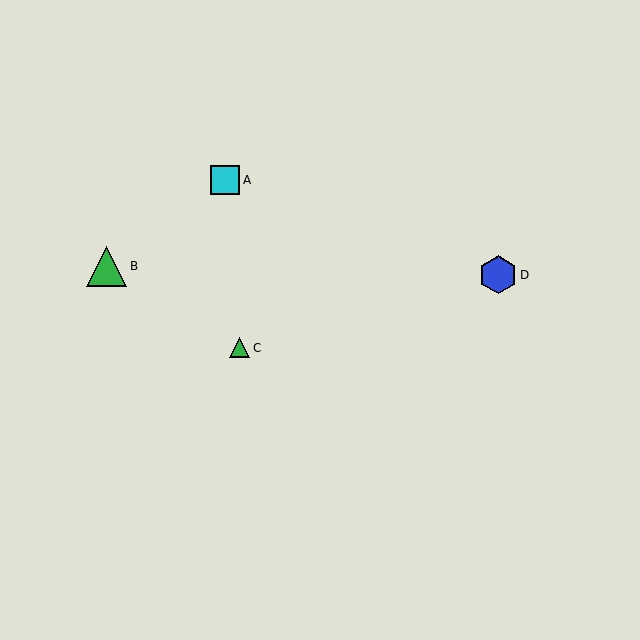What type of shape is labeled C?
Shape C is a green triangle.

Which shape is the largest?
The green triangle (labeled B) is the largest.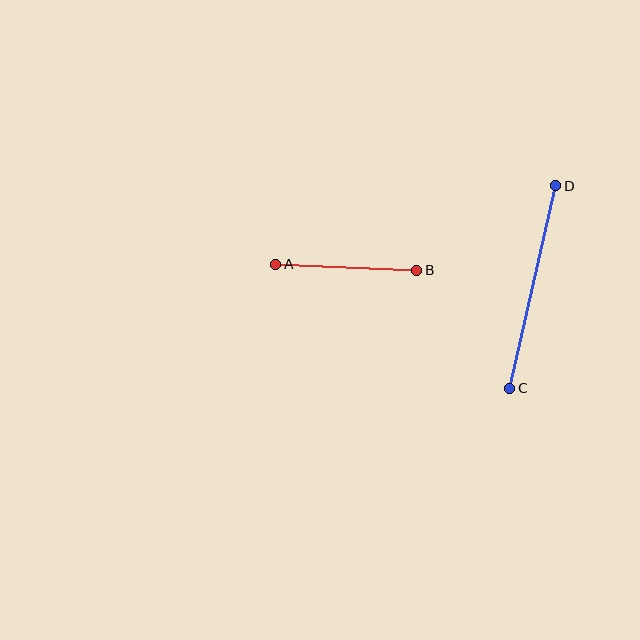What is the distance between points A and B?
The distance is approximately 141 pixels.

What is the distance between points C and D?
The distance is approximately 208 pixels.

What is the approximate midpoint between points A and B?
The midpoint is at approximately (346, 267) pixels.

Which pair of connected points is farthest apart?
Points C and D are farthest apart.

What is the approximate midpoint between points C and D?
The midpoint is at approximately (533, 287) pixels.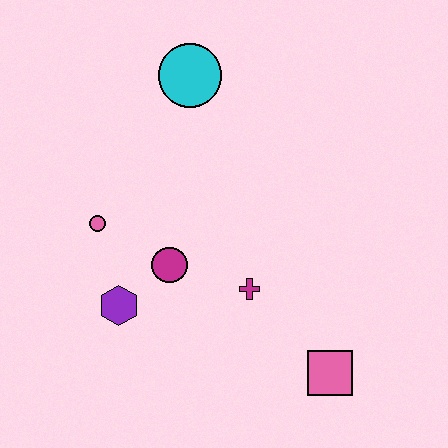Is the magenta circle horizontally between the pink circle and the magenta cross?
Yes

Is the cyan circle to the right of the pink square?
No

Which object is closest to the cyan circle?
The pink circle is closest to the cyan circle.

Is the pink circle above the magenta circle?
Yes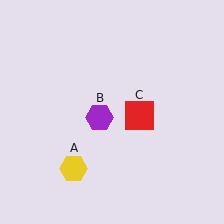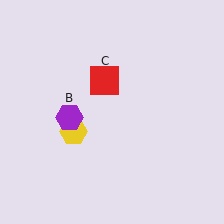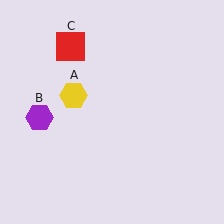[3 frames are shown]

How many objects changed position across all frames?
3 objects changed position: yellow hexagon (object A), purple hexagon (object B), red square (object C).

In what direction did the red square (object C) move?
The red square (object C) moved up and to the left.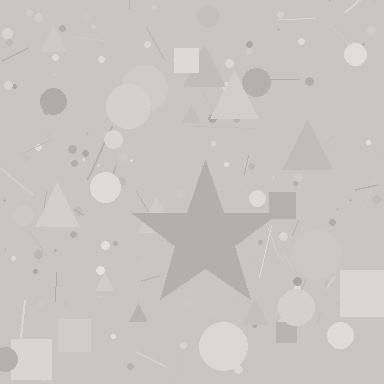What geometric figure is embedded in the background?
A star is embedded in the background.